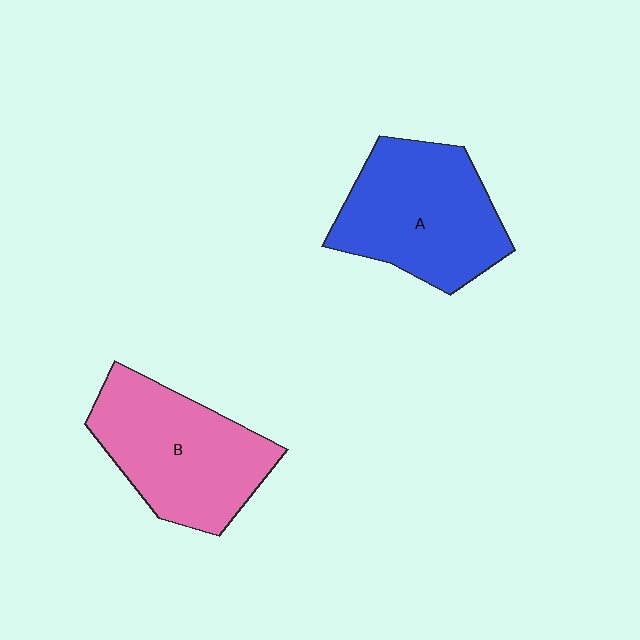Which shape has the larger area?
Shape A (blue).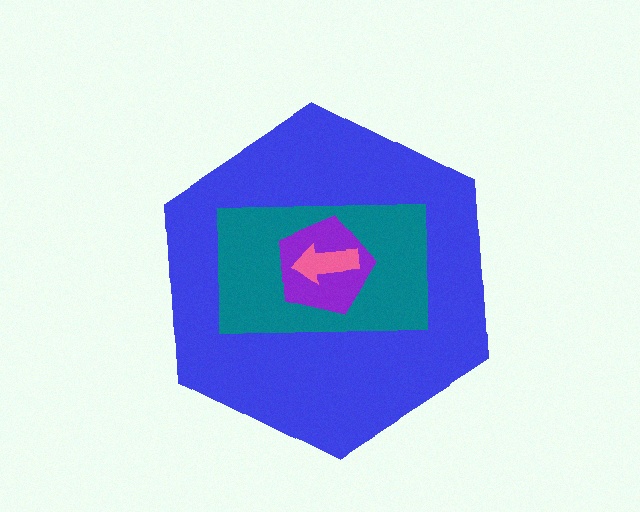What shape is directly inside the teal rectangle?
The purple pentagon.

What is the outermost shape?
The blue hexagon.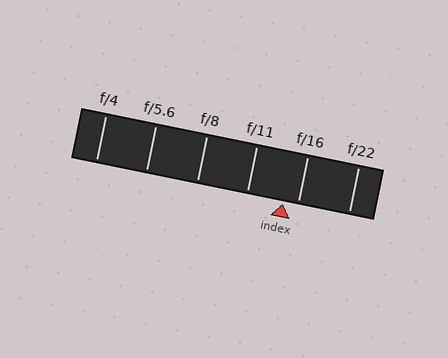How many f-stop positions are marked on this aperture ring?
There are 6 f-stop positions marked.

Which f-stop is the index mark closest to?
The index mark is closest to f/16.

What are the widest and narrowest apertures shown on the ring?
The widest aperture shown is f/4 and the narrowest is f/22.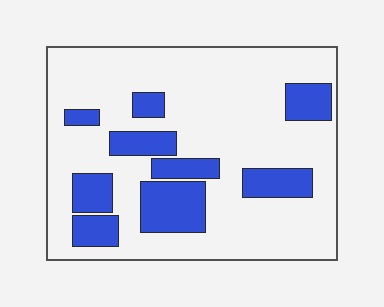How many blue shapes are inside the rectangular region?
9.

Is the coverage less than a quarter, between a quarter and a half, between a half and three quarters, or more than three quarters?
Less than a quarter.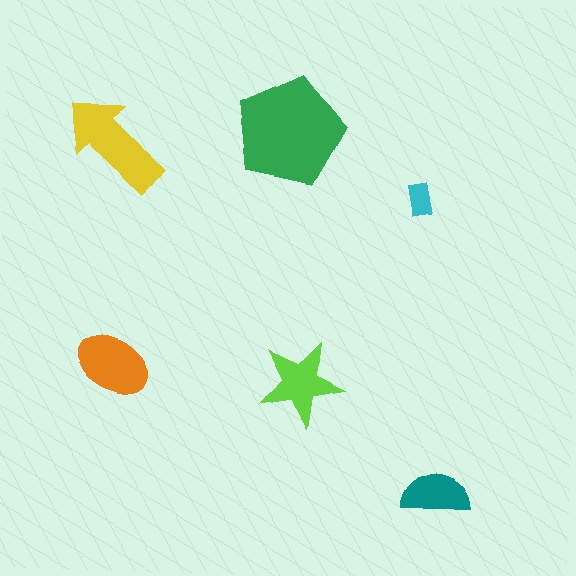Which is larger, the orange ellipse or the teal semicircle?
The orange ellipse.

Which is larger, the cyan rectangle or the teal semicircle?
The teal semicircle.